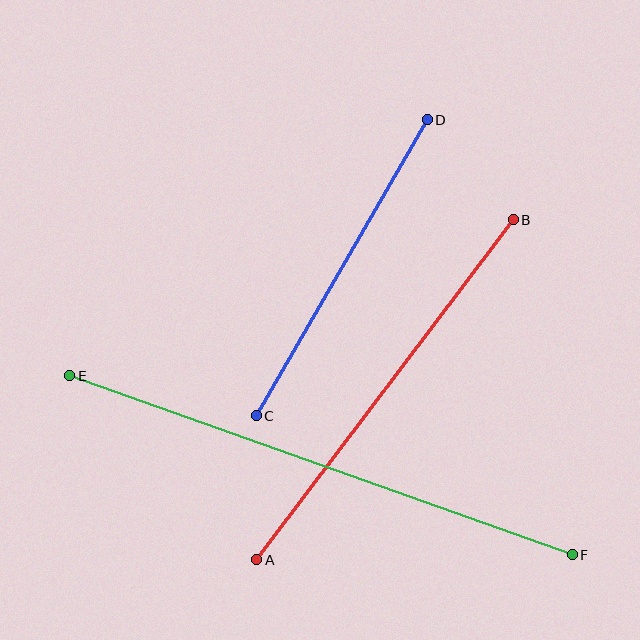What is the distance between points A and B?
The distance is approximately 426 pixels.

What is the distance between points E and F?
The distance is approximately 533 pixels.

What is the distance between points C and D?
The distance is approximately 342 pixels.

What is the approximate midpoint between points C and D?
The midpoint is at approximately (342, 268) pixels.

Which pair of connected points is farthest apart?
Points E and F are farthest apart.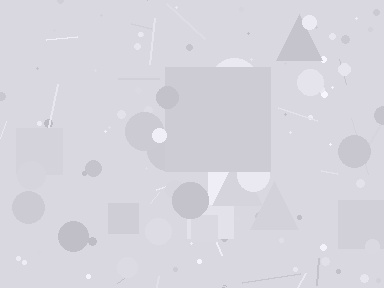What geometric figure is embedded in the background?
A square is embedded in the background.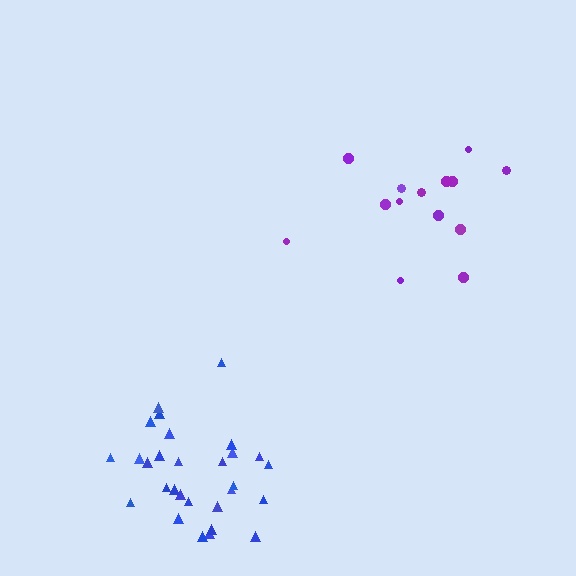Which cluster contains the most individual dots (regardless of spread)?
Blue (29).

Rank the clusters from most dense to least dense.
blue, purple.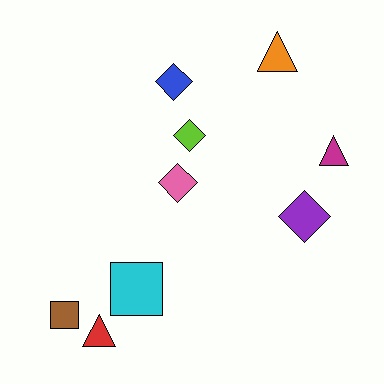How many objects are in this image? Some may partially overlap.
There are 9 objects.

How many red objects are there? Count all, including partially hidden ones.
There is 1 red object.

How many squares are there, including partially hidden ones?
There are 2 squares.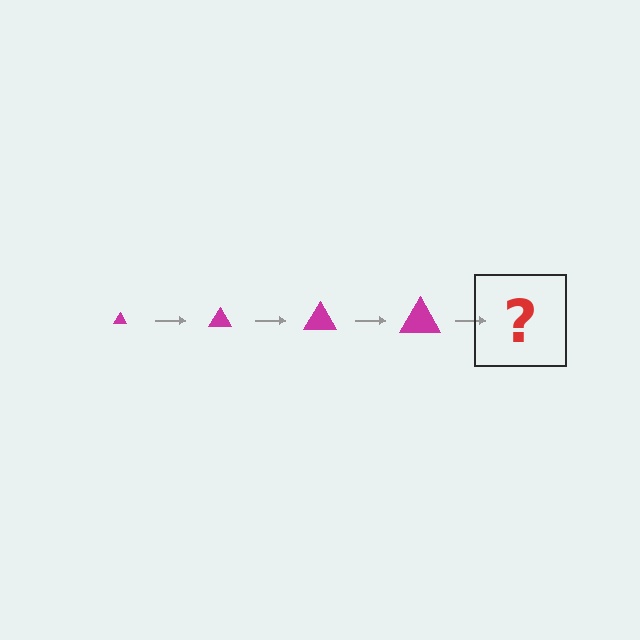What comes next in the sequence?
The next element should be a magenta triangle, larger than the previous one.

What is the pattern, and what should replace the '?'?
The pattern is that the triangle gets progressively larger each step. The '?' should be a magenta triangle, larger than the previous one.